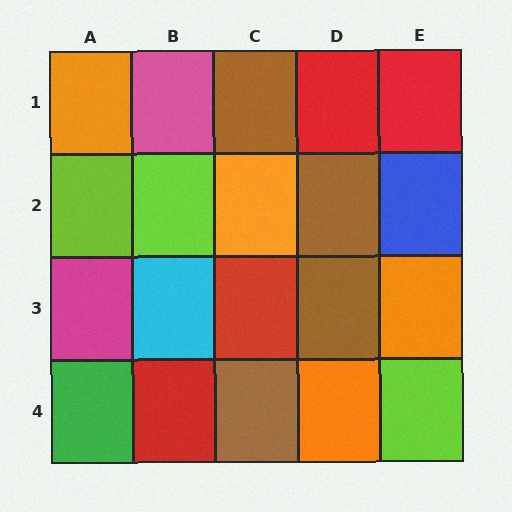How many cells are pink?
1 cell is pink.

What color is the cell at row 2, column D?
Brown.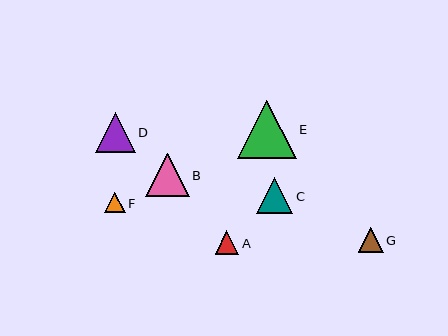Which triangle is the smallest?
Triangle F is the smallest with a size of approximately 21 pixels.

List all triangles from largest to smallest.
From largest to smallest: E, B, D, C, G, A, F.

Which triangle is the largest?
Triangle E is the largest with a size of approximately 59 pixels.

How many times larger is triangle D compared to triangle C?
Triangle D is approximately 1.1 times the size of triangle C.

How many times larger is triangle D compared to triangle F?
Triangle D is approximately 1.9 times the size of triangle F.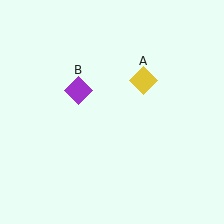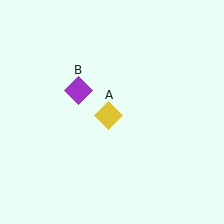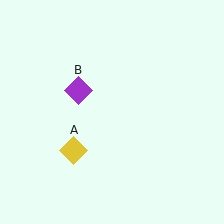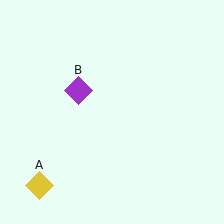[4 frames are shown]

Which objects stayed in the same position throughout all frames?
Purple diamond (object B) remained stationary.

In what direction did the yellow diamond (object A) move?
The yellow diamond (object A) moved down and to the left.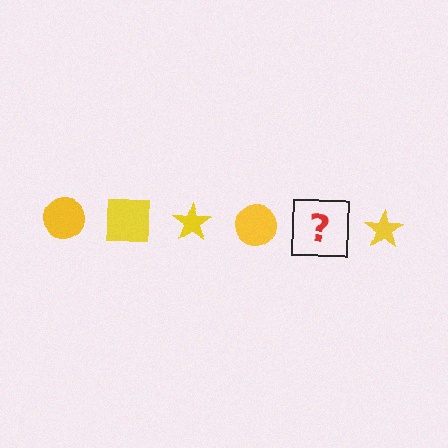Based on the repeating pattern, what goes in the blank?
The blank should be a yellow square.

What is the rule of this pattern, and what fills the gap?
The rule is that the pattern cycles through circle, square, star shapes in yellow. The gap should be filled with a yellow square.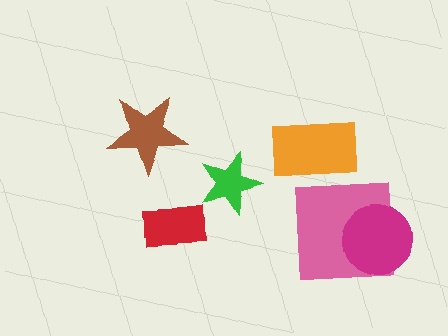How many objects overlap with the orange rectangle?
0 objects overlap with the orange rectangle.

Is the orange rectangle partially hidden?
No, no other shape covers it.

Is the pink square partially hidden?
Yes, it is partially covered by another shape.